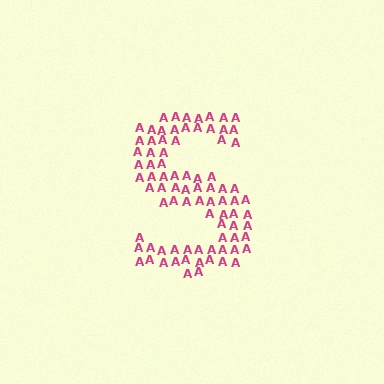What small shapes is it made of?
It is made of small letter A's.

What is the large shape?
The large shape is the letter S.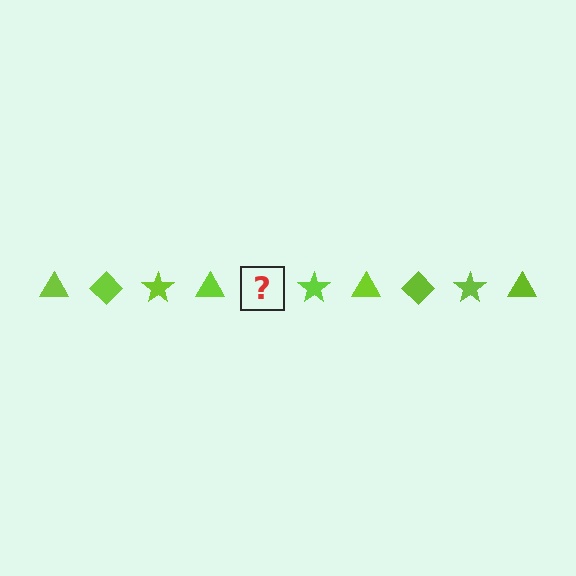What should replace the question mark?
The question mark should be replaced with a lime diamond.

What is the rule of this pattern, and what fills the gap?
The rule is that the pattern cycles through triangle, diamond, star shapes in lime. The gap should be filled with a lime diamond.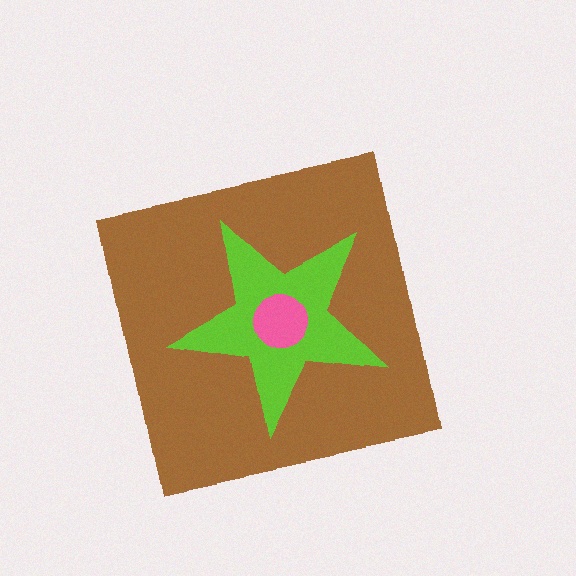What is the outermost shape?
The brown square.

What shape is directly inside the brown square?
The lime star.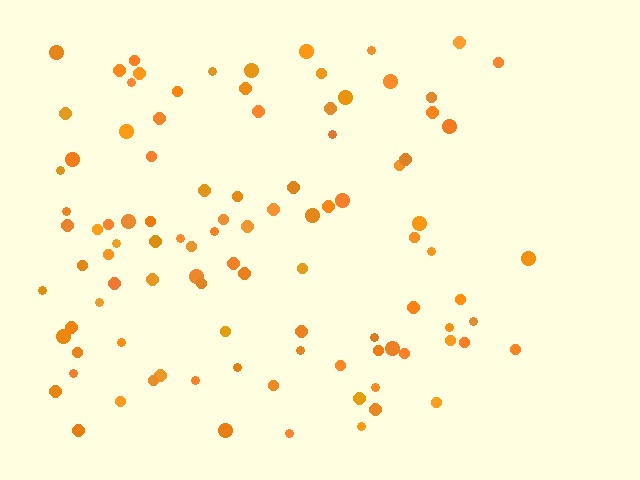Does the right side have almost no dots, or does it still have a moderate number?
Still a moderate number, just noticeably fewer than the left.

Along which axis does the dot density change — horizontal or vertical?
Horizontal.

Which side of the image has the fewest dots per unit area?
The right.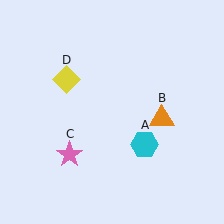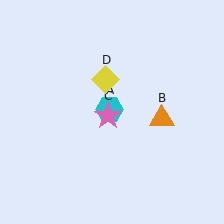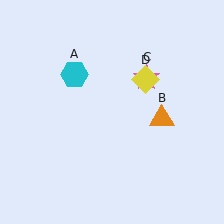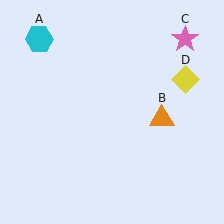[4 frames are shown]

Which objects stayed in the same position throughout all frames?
Orange triangle (object B) remained stationary.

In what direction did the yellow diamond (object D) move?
The yellow diamond (object D) moved right.